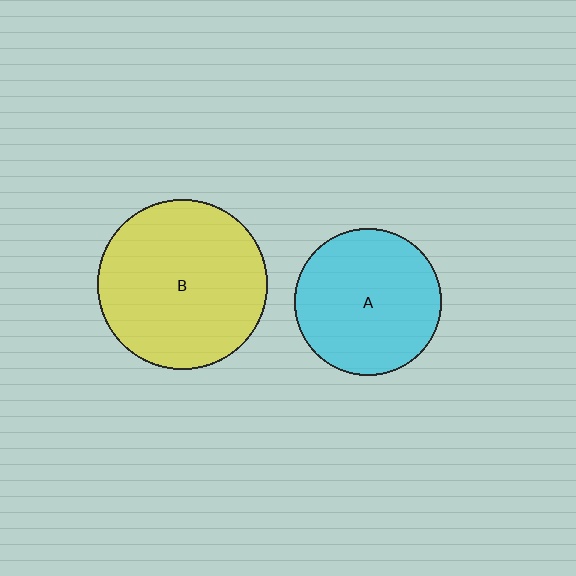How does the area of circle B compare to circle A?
Approximately 1.3 times.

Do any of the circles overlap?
No, none of the circles overlap.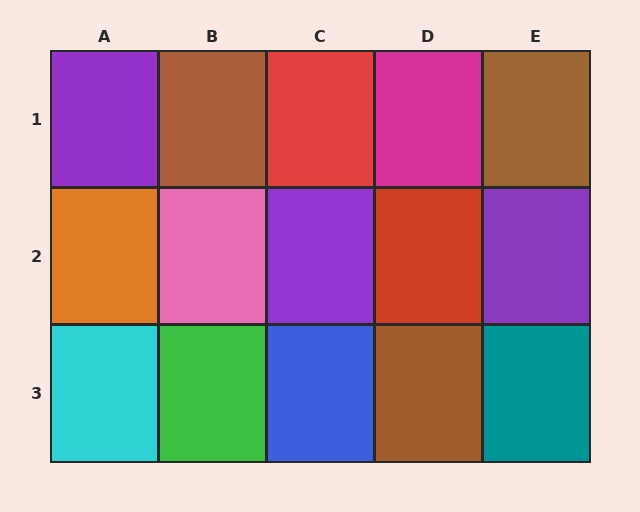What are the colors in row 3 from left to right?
Cyan, green, blue, brown, teal.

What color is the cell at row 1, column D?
Magenta.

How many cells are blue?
1 cell is blue.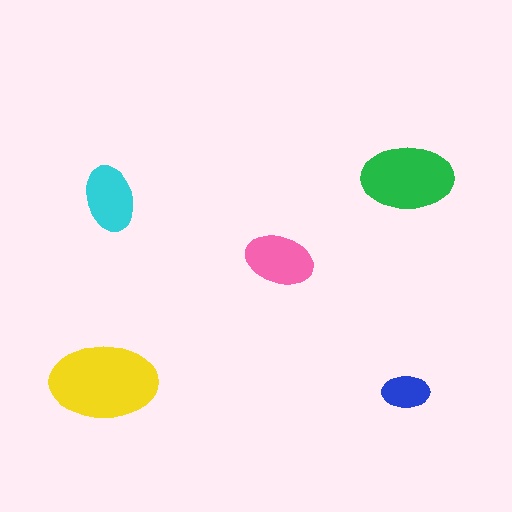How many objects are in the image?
There are 5 objects in the image.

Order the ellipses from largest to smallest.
the yellow one, the green one, the pink one, the cyan one, the blue one.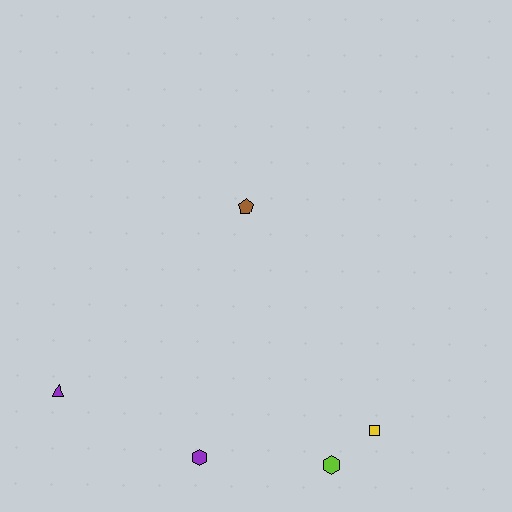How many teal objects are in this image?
There are no teal objects.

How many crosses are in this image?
There are no crosses.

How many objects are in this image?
There are 5 objects.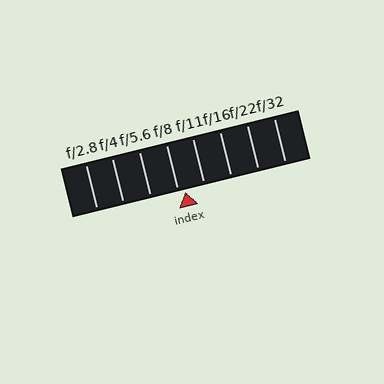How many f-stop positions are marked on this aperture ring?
There are 8 f-stop positions marked.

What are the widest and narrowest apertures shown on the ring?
The widest aperture shown is f/2.8 and the narrowest is f/32.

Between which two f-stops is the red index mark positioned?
The index mark is between f/8 and f/11.